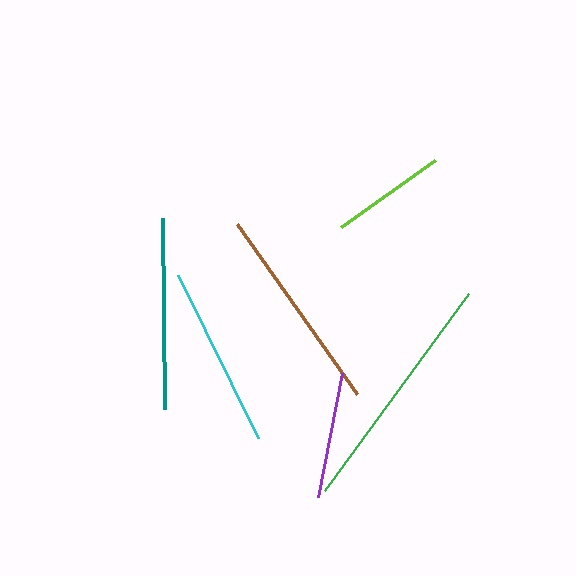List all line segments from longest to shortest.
From longest to shortest: green, brown, teal, cyan, purple, lime.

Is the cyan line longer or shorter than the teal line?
The teal line is longer than the cyan line.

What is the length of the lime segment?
The lime segment is approximately 115 pixels long.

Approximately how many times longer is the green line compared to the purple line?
The green line is approximately 1.9 times the length of the purple line.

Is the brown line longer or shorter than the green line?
The green line is longer than the brown line.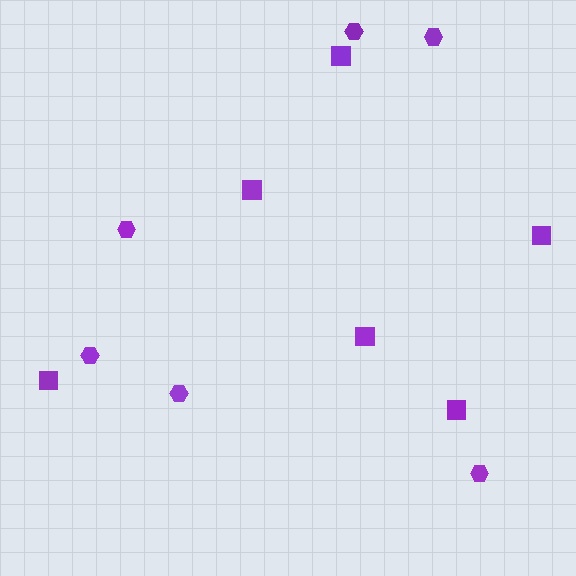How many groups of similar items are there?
There are 2 groups: one group of squares (6) and one group of hexagons (6).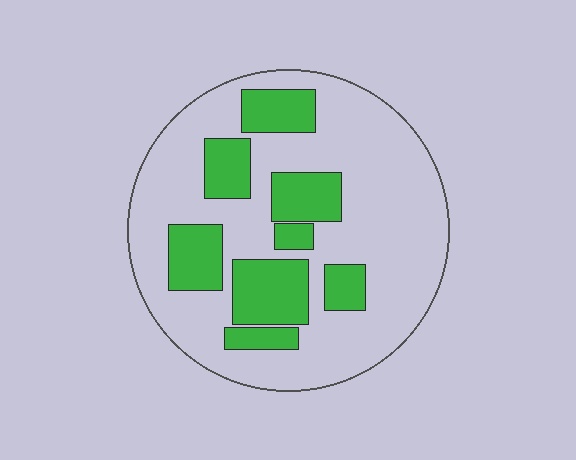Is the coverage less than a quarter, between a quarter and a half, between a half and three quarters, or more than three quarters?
Between a quarter and a half.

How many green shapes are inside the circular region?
8.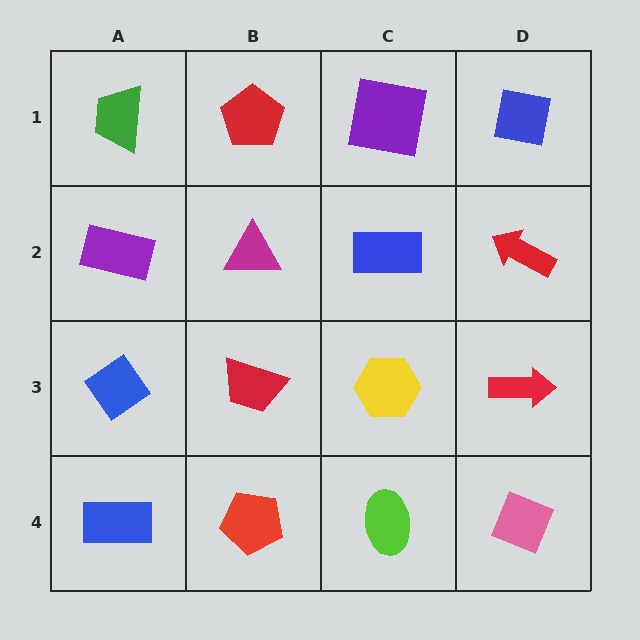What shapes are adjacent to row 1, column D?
A red arrow (row 2, column D), a purple square (row 1, column C).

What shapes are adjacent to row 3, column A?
A purple rectangle (row 2, column A), a blue rectangle (row 4, column A), a red trapezoid (row 3, column B).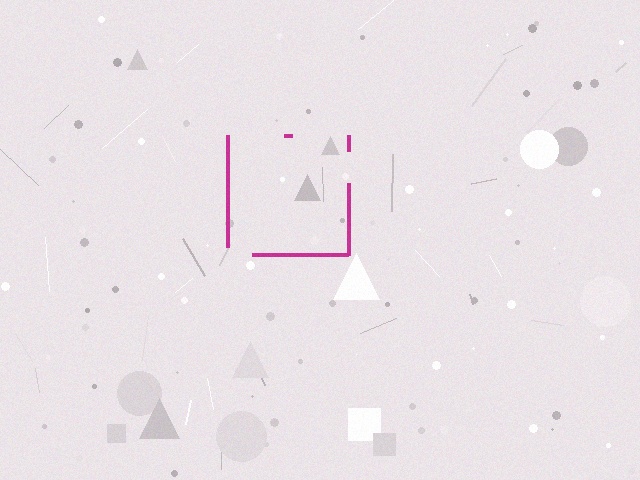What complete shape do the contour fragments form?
The contour fragments form a square.